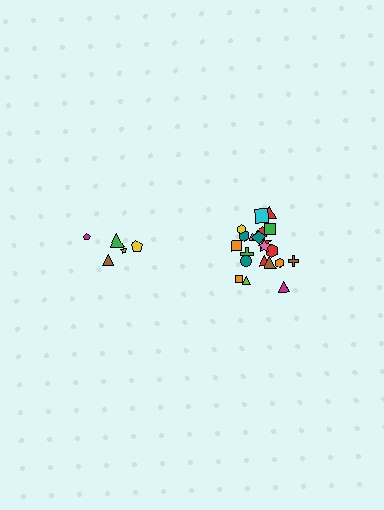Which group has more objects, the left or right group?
The right group.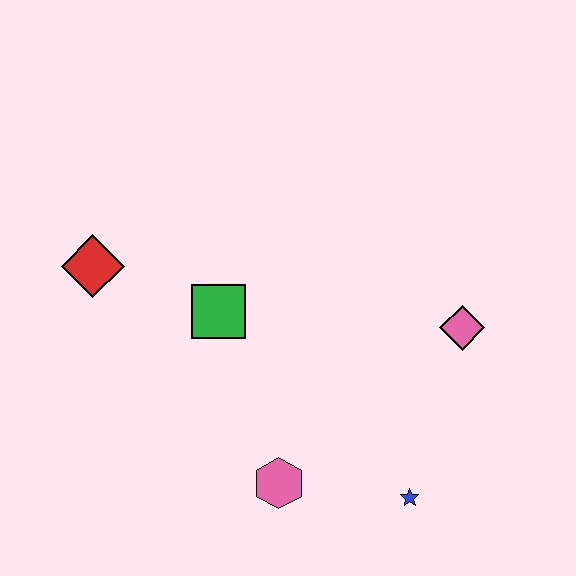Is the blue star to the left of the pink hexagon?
No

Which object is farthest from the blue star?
The red diamond is farthest from the blue star.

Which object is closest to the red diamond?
The green square is closest to the red diamond.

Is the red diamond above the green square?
Yes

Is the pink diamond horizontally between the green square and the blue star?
No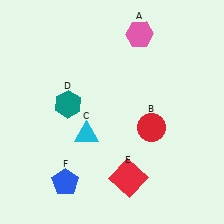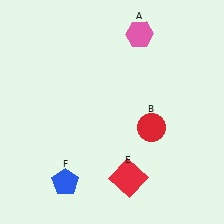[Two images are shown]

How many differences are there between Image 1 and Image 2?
There are 2 differences between the two images.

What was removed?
The teal hexagon (D), the cyan triangle (C) were removed in Image 2.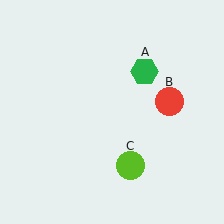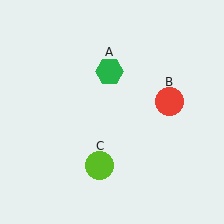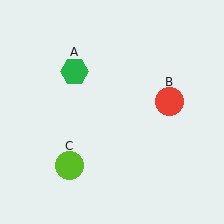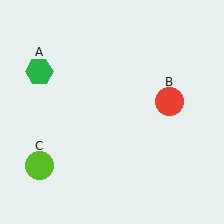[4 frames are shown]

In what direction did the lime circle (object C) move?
The lime circle (object C) moved left.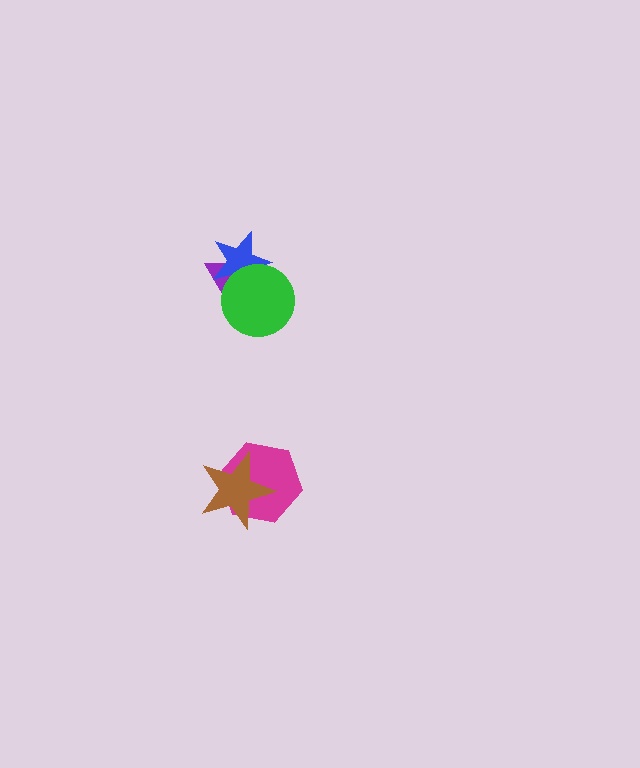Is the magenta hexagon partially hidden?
Yes, it is partially covered by another shape.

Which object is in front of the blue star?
The green circle is in front of the blue star.